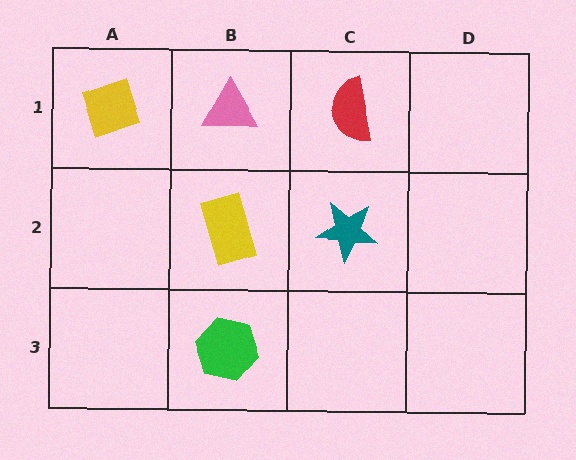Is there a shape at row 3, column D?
No, that cell is empty.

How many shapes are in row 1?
3 shapes.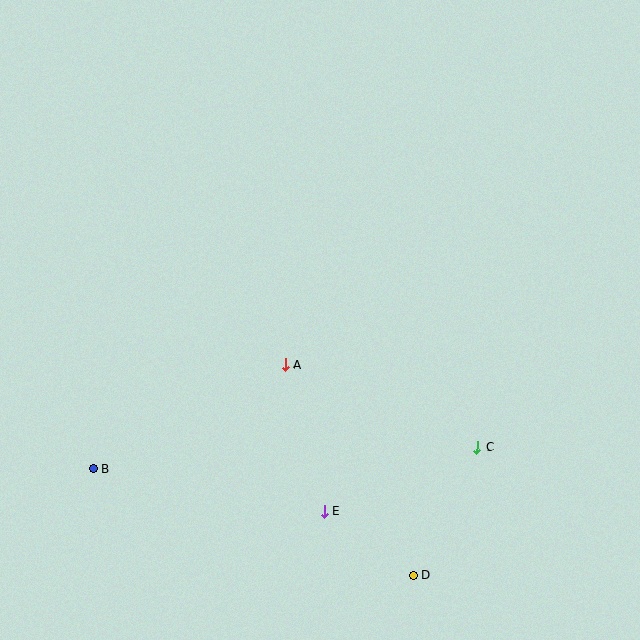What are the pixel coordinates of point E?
Point E is at (325, 511).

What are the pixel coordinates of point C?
Point C is at (477, 447).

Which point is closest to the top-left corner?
Point A is closest to the top-left corner.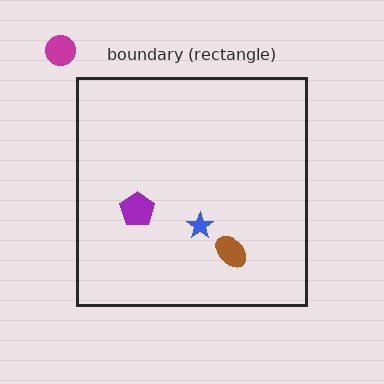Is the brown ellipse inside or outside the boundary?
Inside.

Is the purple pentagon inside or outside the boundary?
Inside.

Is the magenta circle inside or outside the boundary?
Outside.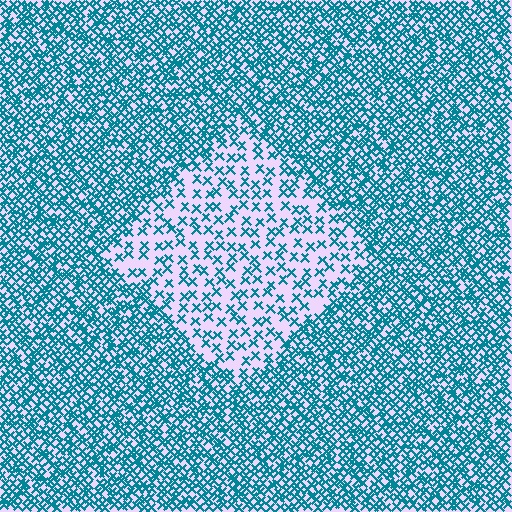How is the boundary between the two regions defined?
The boundary is defined by a change in element density (approximately 2.6x ratio). All elements are the same color, size, and shape.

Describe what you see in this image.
The image contains small teal elements arranged at two different densities. A diamond-shaped region is visible where the elements are less densely packed than the surrounding area.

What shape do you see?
I see a diamond.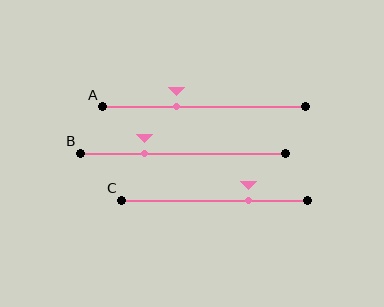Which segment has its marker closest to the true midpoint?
Segment A has its marker closest to the true midpoint.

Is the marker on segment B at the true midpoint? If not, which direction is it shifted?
No, the marker on segment B is shifted to the left by about 19% of the segment length.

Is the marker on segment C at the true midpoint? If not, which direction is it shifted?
No, the marker on segment C is shifted to the right by about 18% of the segment length.